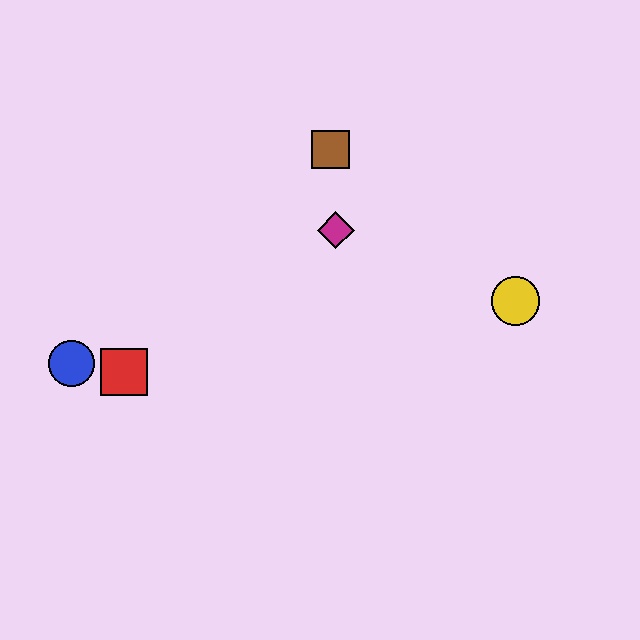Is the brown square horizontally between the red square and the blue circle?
No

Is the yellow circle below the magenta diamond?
Yes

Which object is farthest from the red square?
The yellow circle is farthest from the red square.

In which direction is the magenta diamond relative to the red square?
The magenta diamond is to the right of the red square.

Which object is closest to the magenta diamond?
The brown square is closest to the magenta diamond.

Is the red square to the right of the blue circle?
Yes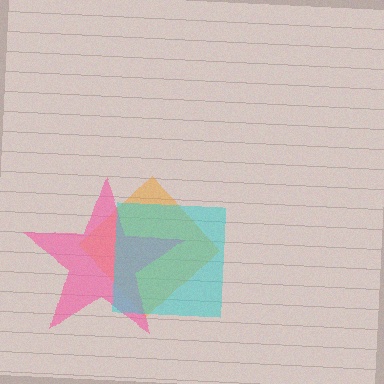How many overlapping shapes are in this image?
There are 3 overlapping shapes in the image.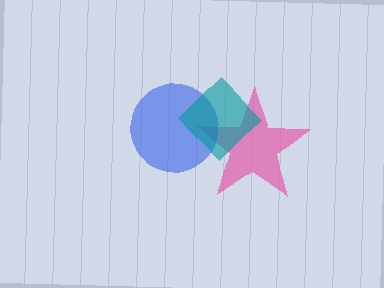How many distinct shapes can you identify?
There are 3 distinct shapes: a pink star, a blue circle, a teal diamond.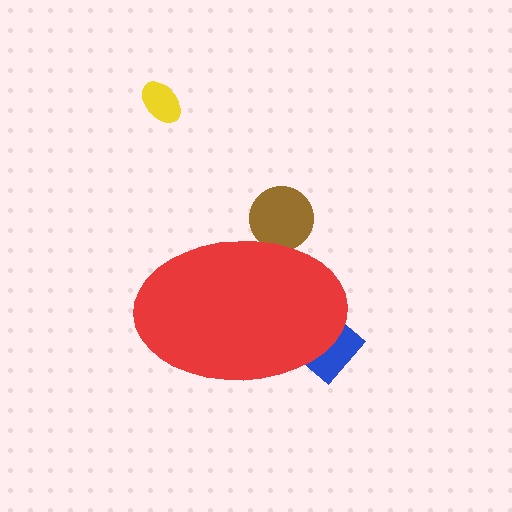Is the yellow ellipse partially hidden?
No, the yellow ellipse is fully visible.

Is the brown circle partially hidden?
Yes, the brown circle is partially hidden behind the red ellipse.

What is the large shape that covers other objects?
A red ellipse.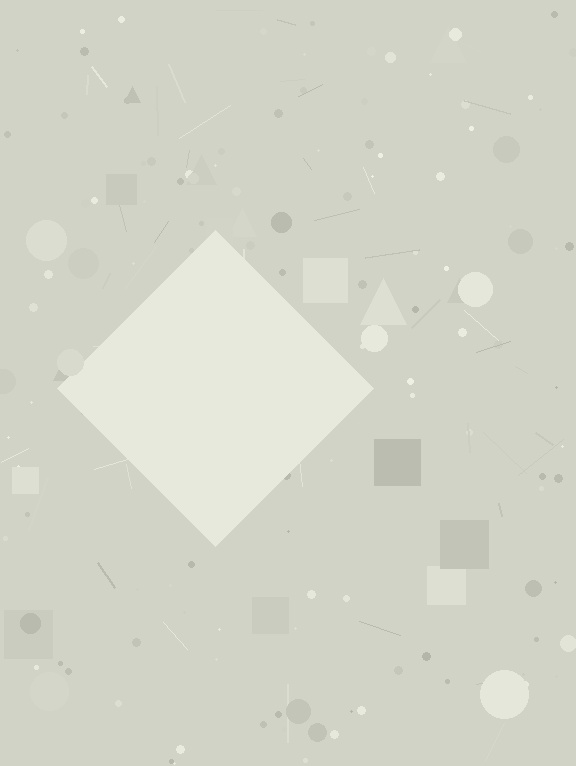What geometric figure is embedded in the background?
A diamond is embedded in the background.